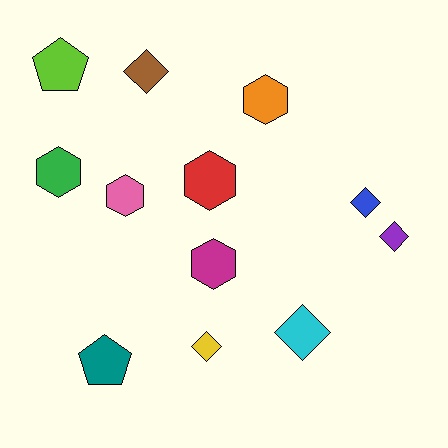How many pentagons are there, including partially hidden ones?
There are 2 pentagons.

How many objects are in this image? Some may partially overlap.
There are 12 objects.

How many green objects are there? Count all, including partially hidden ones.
There is 1 green object.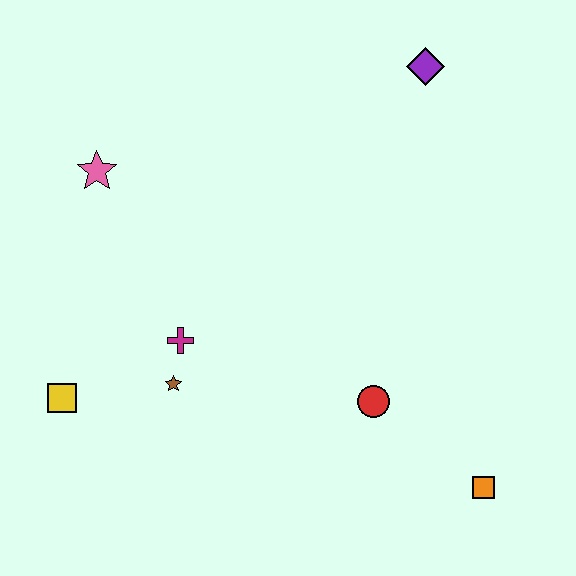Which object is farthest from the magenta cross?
The purple diamond is farthest from the magenta cross.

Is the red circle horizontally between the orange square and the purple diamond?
No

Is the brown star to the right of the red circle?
No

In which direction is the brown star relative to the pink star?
The brown star is below the pink star.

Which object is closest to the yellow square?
The brown star is closest to the yellow square.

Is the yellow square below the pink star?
Yes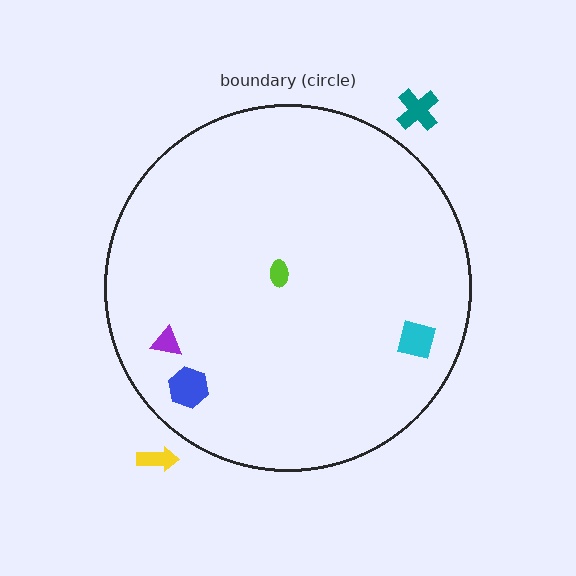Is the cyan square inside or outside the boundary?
Inside.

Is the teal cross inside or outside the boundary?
Outside.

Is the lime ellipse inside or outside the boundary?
Inside.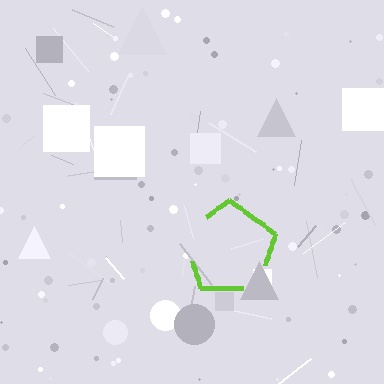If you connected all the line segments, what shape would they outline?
They would outline a pentagon.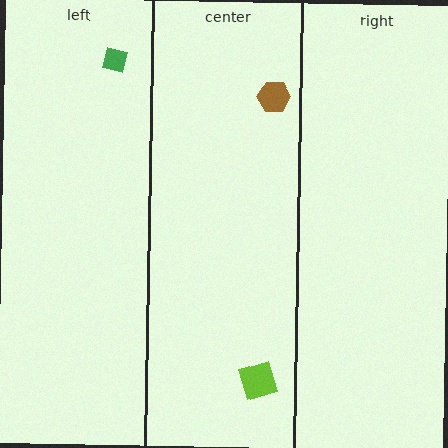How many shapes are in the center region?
2.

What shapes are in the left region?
The green square.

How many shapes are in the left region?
1.